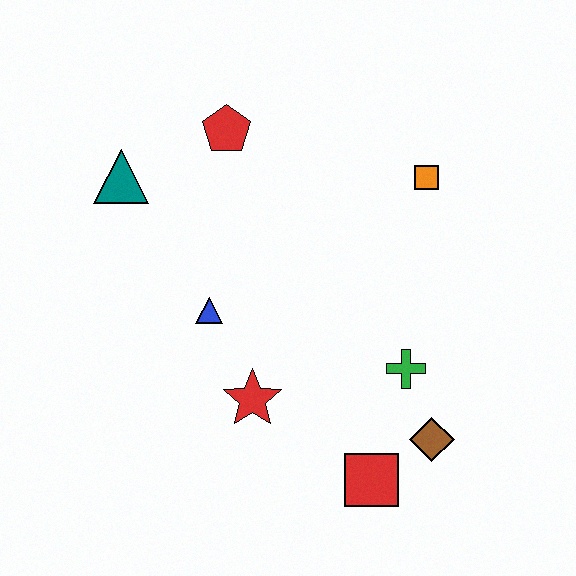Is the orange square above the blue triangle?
Yes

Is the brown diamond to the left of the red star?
No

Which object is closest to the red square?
The brown diamond is closest to the red square.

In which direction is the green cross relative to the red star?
The green cross is to the right of the red star.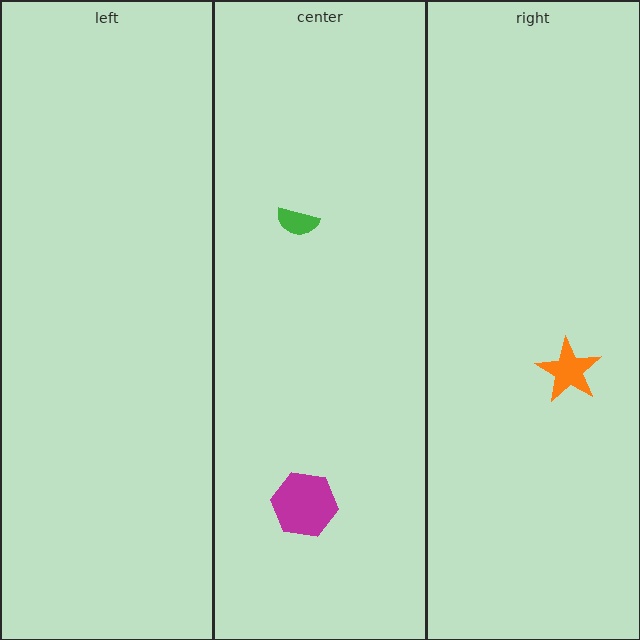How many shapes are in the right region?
1.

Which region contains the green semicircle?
The center region.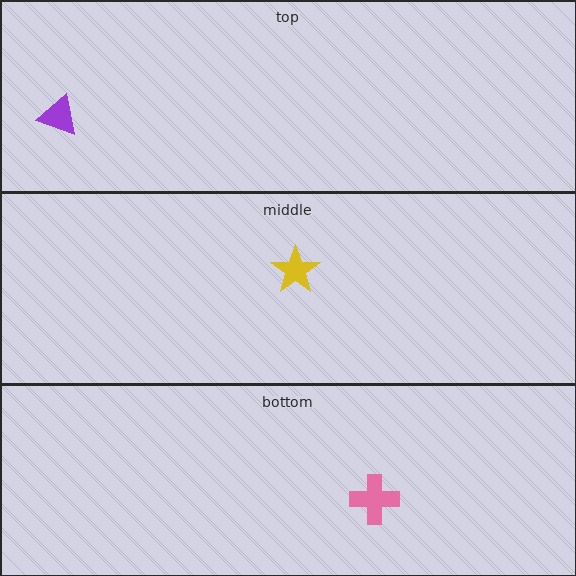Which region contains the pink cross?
The bottom region.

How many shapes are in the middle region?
1.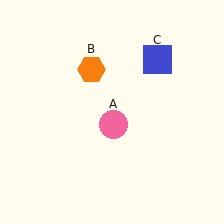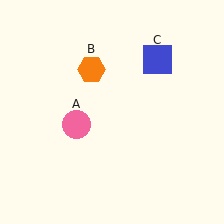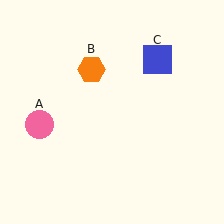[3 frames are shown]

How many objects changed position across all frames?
1 object changed position: pink circle (object A).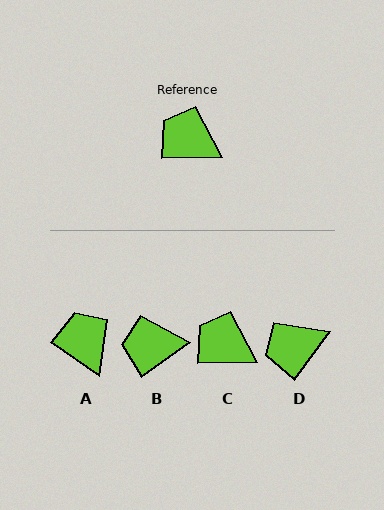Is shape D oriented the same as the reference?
No, it is off by about 53 degrees.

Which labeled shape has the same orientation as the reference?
C.